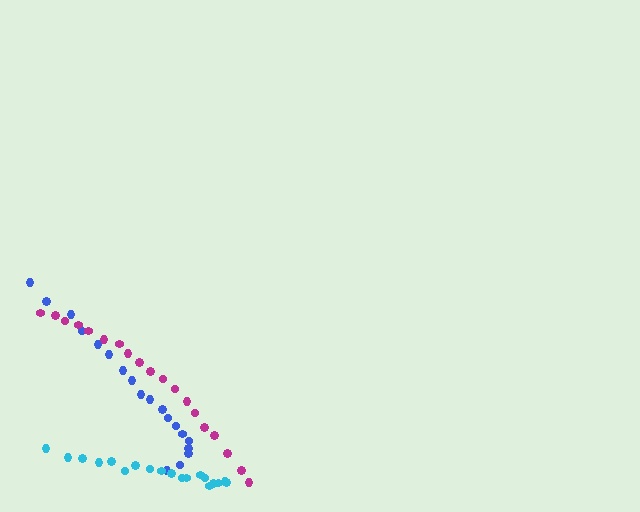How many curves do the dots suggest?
There are 3 distinct paths.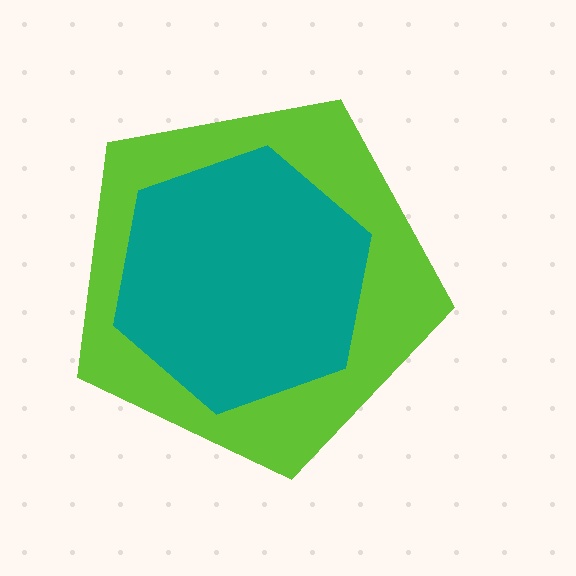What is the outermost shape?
The lime pentagon.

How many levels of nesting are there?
2.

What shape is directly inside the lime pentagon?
The teal hexagon.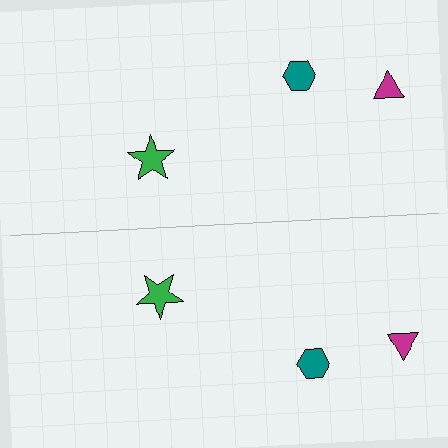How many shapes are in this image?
There are 6 shapes in this image.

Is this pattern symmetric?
Yes, this pattern has bilateral (reflection) symmetry.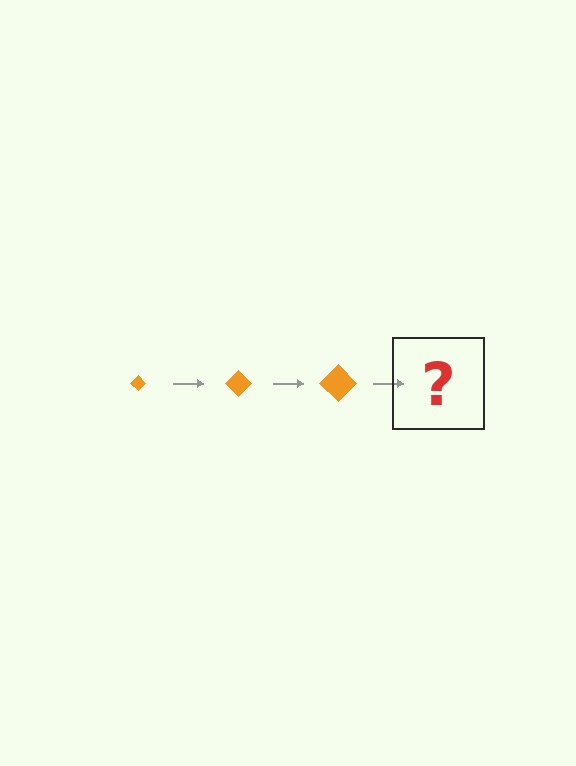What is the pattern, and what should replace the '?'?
The pattern is that the diamond gets progressively larger each step. The '?' should be an orange diamond, larger than the previous one.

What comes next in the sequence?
The next element should be an orange diamond, larger than the previous one.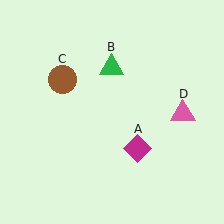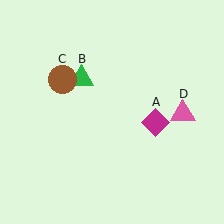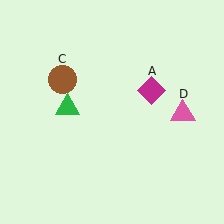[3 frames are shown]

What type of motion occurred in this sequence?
The magenta diamond (object A), green triangle (object B) rotated counterclockwise around the center of the scene.